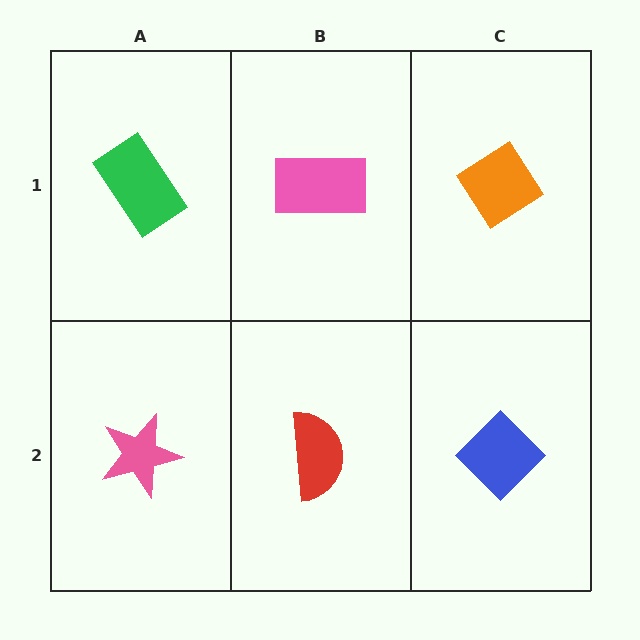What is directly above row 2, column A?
A green rectangle.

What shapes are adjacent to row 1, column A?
A pink star (row 2, column A), a pink rectangle (row 1, column B).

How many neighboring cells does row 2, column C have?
2.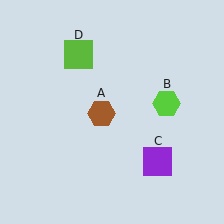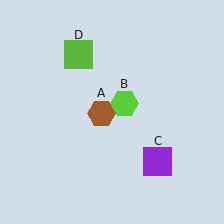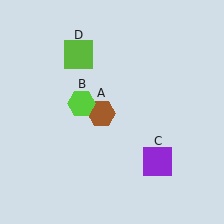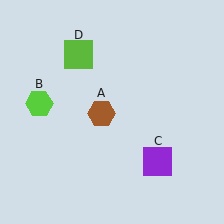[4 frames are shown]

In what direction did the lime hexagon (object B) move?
The lime hexagon (object B) moved left.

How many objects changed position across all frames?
1 object changed position: lime hexagon (object B).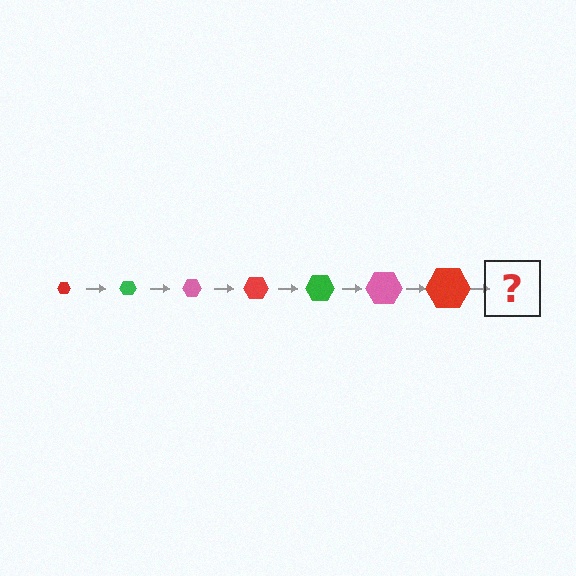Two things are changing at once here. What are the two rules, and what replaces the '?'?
The two rules are that the hexagon grows larger each step and the color cycles through red, green, and pink. The '?' should be a green hexagon, larger than the previous one.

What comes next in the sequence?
The next element should be a green hexagon, larger than the previous one.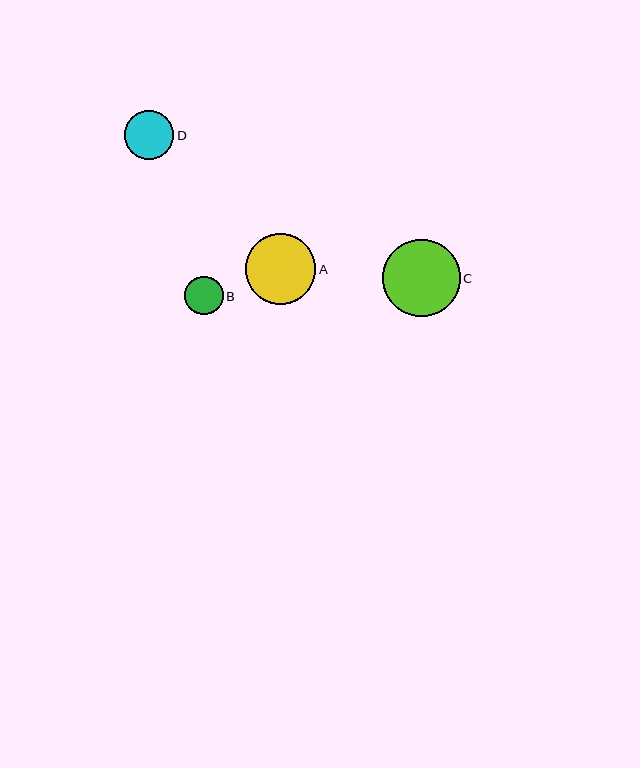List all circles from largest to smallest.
From largest to smallest: C, A, D, B.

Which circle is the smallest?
Circle B is the smallest with a size of approximately 39 pixels.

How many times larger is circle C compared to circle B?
Circle C is approximately 2.0 times the size of circle B.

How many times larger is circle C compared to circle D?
Circle C is approximately 1.6 times the size of circle D.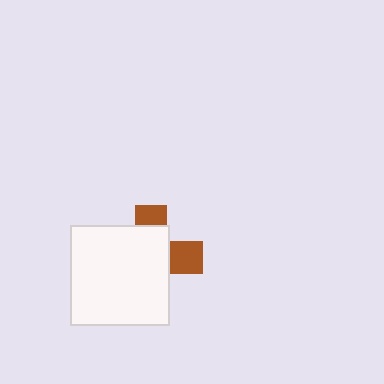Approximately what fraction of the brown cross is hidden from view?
Roughly 69% of the brown cross is hidden behind the white square.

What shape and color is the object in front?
The object in front is a white square.